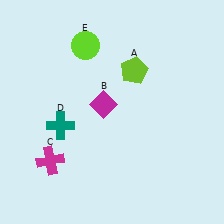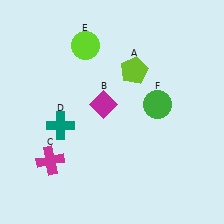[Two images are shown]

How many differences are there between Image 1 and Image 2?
There is 1 difference between the two images.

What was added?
A green circle (F) was added in Image 2.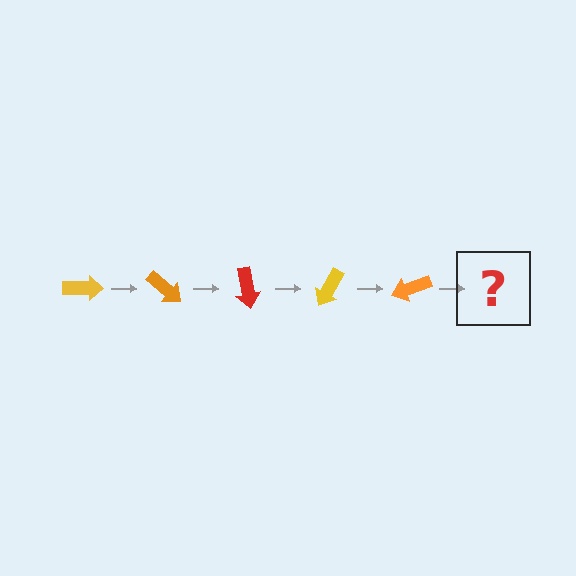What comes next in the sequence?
The next element should be a red arrow, rotated 200 degrees from the start.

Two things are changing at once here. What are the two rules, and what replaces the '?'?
The two rules are that it rotates 40 degrees each step and the color cycles through yellow, orange, and red. The '?' should be a red arrow, rotated 200 degrees from the start.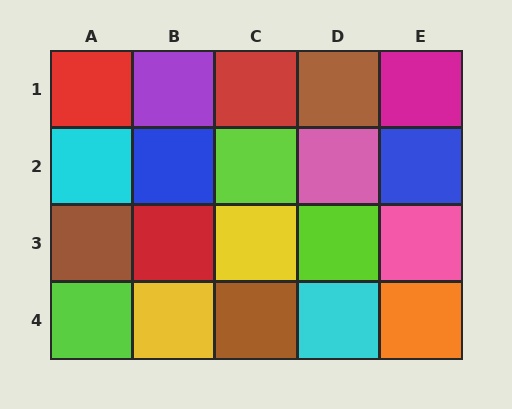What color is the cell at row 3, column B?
Red.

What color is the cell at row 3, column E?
Pink.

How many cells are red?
3 cells are red.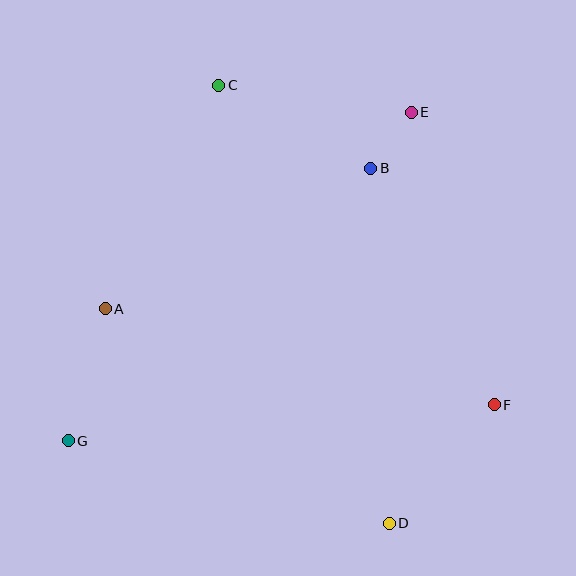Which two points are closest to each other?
Points B and E are closest to each other.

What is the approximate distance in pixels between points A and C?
The distance between A and C is approximately 251 pixels.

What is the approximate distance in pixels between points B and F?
The distance between B and F is approximately 267 pixels.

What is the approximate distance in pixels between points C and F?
The distance between C and F is approximately 422 pixels.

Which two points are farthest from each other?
Points E and G are farthest from each other.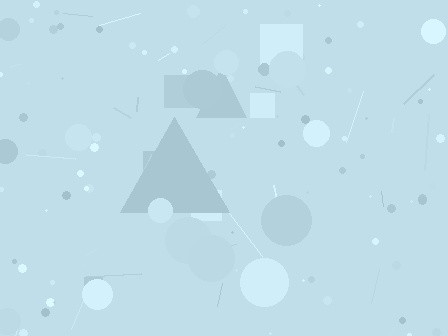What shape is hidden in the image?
A triangle is hidden in the image.